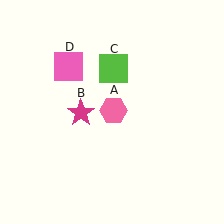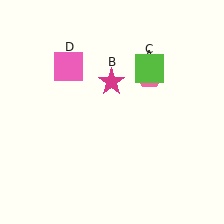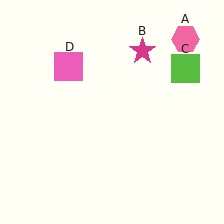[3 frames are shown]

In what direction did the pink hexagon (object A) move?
The pink hexagon (object A) moved up and to the right.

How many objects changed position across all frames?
3 objects changed position: pink hexagon (object A), magenta star (object B), lime square (object C).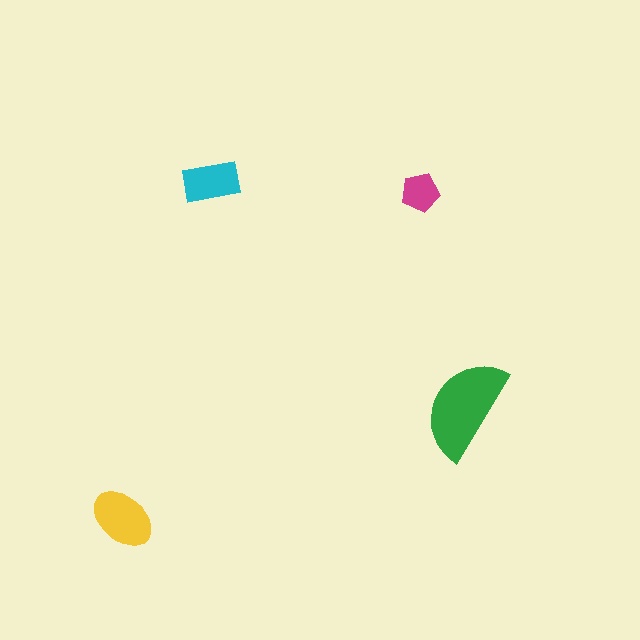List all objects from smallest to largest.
The magenta pentagon, the cyan rectangle, the yellow ellipse, the green semicircle.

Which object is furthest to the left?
The yellow ellipse is leftmost.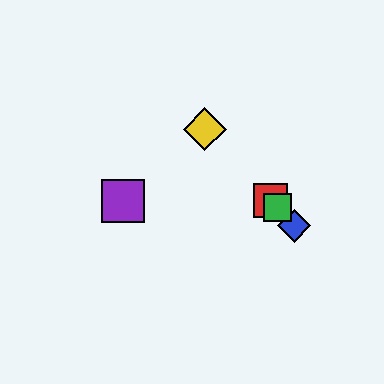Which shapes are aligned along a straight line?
The red square, the blue diamond, the green square, the yellow diamond are aligned along a straight line.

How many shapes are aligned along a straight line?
4 shapes (the red square, the blue diamond, the green square, the yellow diamond) are aligned along a straight line.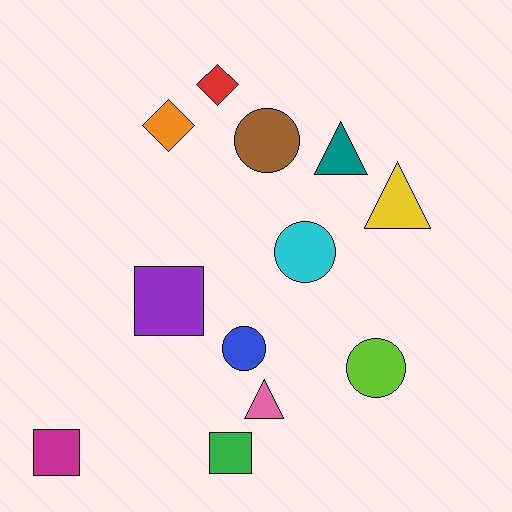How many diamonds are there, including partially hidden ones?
There are 2 diamonds.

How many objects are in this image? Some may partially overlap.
There are 12 objects.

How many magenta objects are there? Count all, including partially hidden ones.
There is 1 magenta object.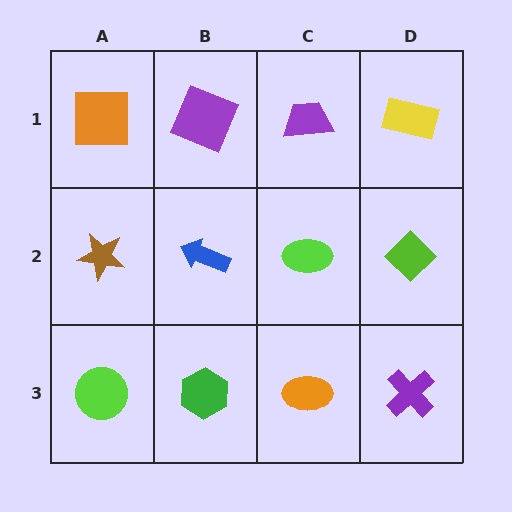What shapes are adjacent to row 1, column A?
A brown star (row 2, column A), a purple square (row 1, column B).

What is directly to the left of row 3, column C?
A green hexagon.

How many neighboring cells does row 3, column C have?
3.